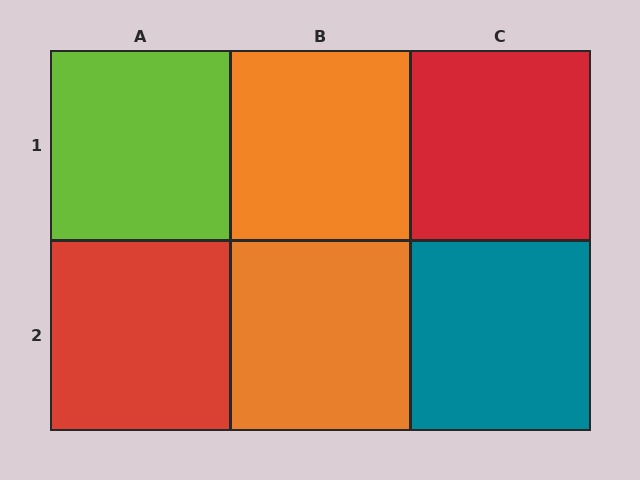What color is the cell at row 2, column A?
Red.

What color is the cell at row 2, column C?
Teal.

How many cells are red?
2 cells are red.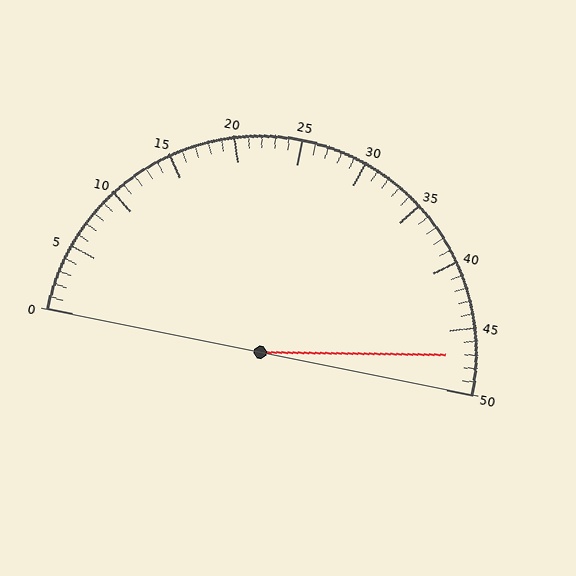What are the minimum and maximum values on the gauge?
The gauge ranges from 0 to 50.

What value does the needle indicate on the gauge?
The needle indicates approximately 47.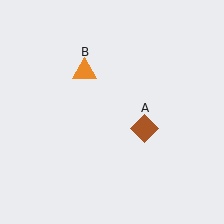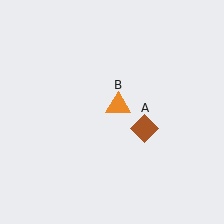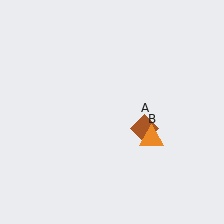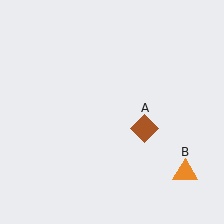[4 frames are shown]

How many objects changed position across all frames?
1 object changed position: orange triangle (object B).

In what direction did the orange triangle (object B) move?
The orange triangle (object B) moved down and to the right.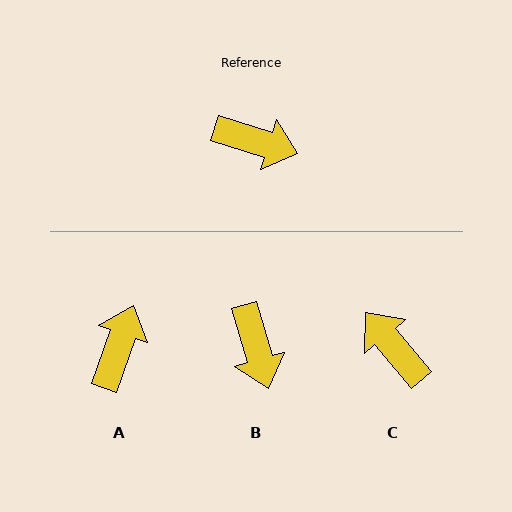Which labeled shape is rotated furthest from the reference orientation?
C, about 147 degrees away.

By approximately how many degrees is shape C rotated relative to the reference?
Approximately 147 degrees counter-clockwise.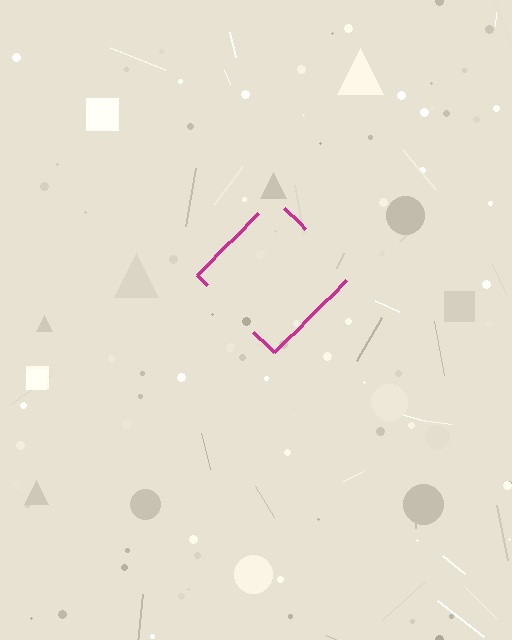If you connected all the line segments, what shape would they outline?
They would outline a diamond.